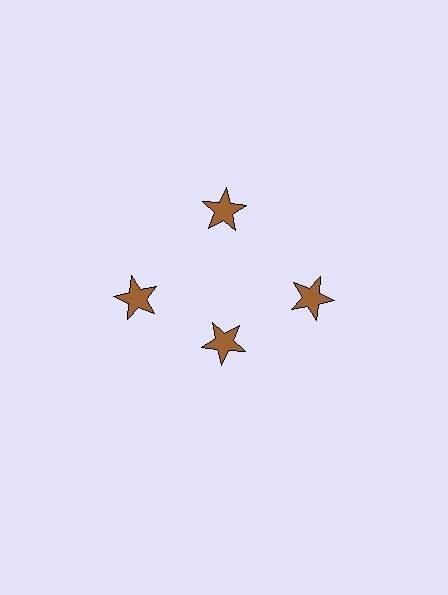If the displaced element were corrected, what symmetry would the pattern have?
It would have 4-fold rotational symmetry — the pattern would map onto itself every 90 degrees.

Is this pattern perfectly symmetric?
No. The 4 brown stars are arranged in a ring, but one element near the 6 o'clock position is pulled inward toward the center, breaking the 4-fold rotational symmetry.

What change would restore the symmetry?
The symmetry would be restored by moving it outward, back onto the ring so that all 4 stars sit at equal angles and equal distance from the center.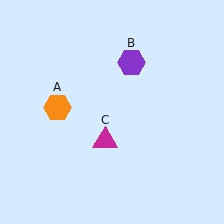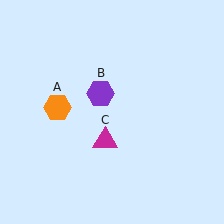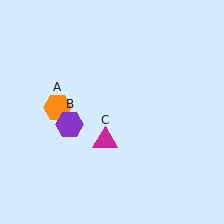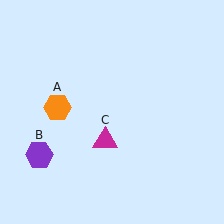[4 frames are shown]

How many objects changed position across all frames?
1 object changed position: purple hexagon (object B).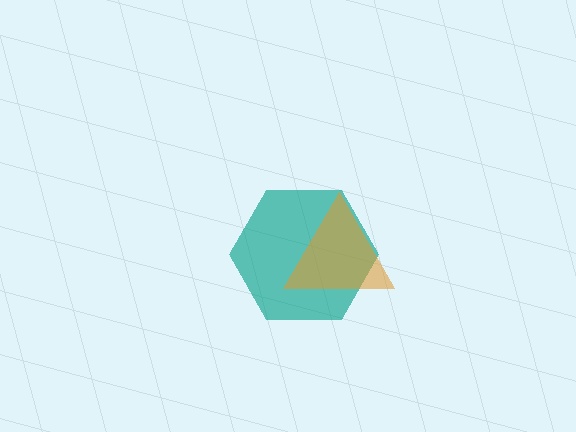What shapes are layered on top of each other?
The layered shapes are: a teal hexagon, an orange triangle.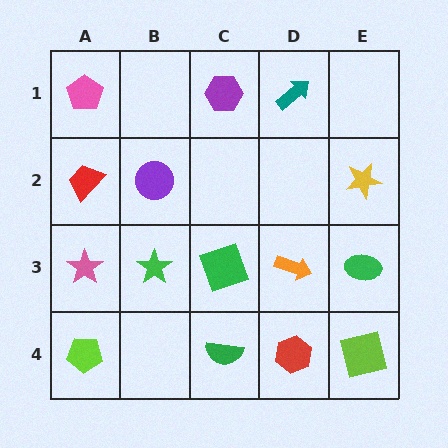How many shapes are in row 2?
3 shapes.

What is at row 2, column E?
A yellow star.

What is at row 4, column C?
A green semicircle.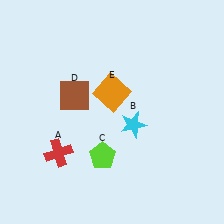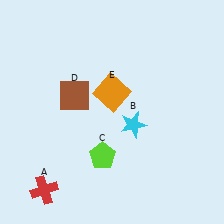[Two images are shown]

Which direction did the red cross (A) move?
The red cross (A) moved down.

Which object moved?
The red cross (A) moved down.